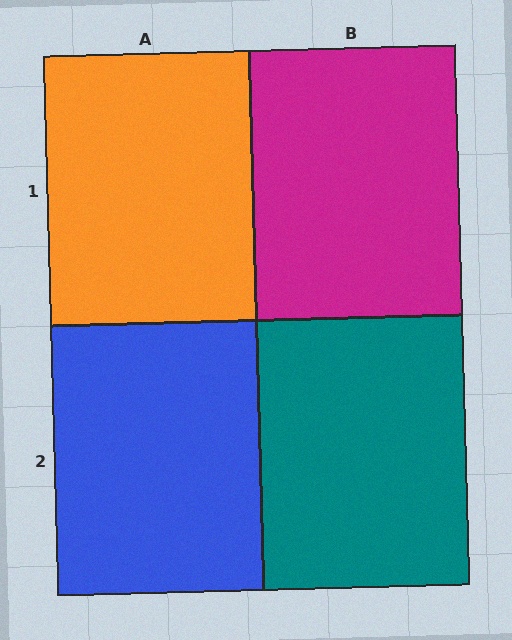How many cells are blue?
1 cell is blue.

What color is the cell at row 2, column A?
Blue.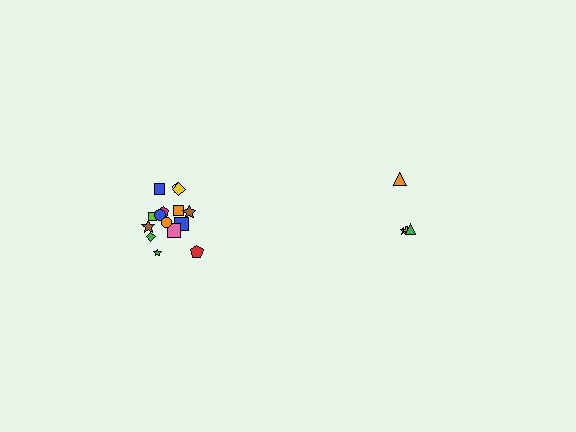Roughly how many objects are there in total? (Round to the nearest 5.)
Roughly 20 objects in total.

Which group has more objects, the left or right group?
The left group.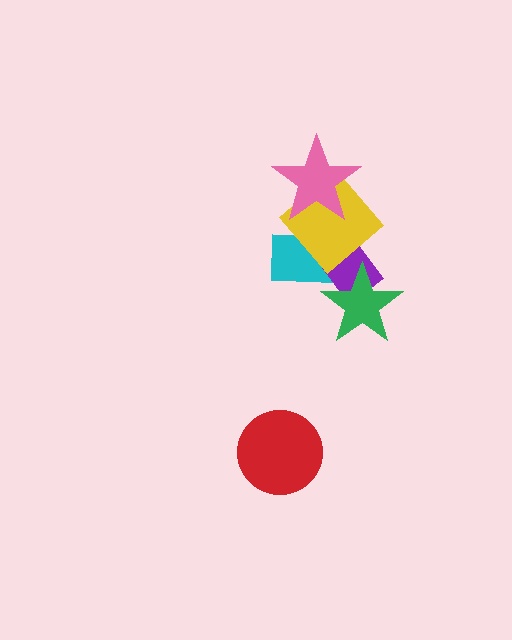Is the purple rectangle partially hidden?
Yes, it is partially covered by another shape.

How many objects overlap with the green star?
2 objects overlap with the green star.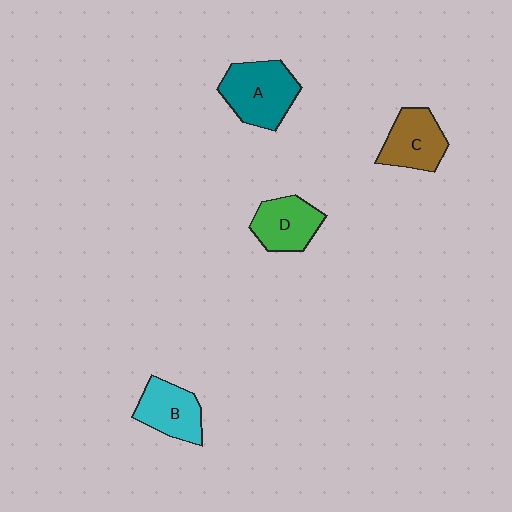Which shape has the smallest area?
Shape B (cyan).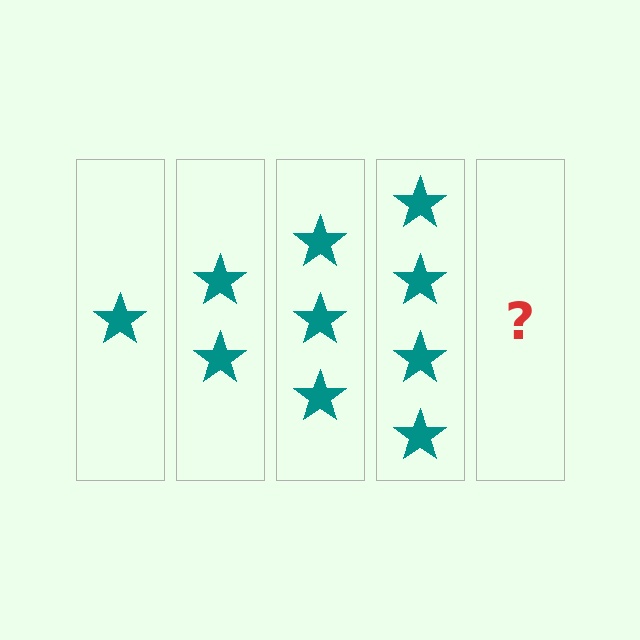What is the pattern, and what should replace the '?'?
The pattern is that each step adds one more star. The '?' should be 5 stars.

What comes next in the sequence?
The next element should be 5 stars.